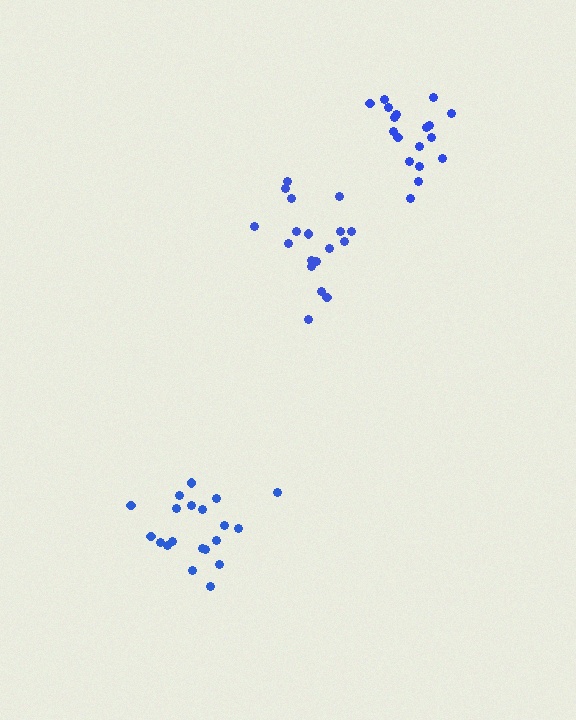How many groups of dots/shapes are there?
There are 3 groups.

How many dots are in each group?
Group 1: 20 dots, Group 2: 18 dots, Group 3: 18 dots (56 total).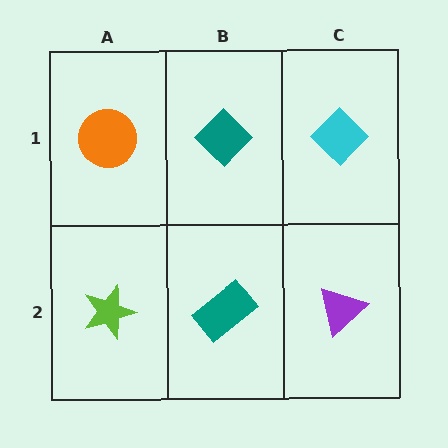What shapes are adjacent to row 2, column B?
A teal diamond (row 1, column B), a lime star (row 2, column A), a purple triangle (row 2, column C).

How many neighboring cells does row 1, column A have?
2.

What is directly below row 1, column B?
A teal rectangle.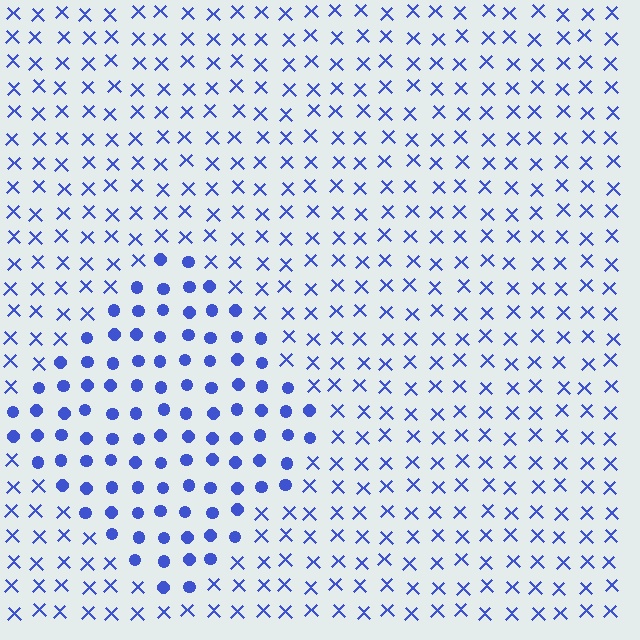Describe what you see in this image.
The image is filled with small blue elements arranged in a uniform grid. A diamond-shaped region contains circles, while the surrounding area contains X marks. The boundary is defined purely by the change in element shape.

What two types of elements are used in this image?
The image uses circles inside the diamond region and X marks outside it.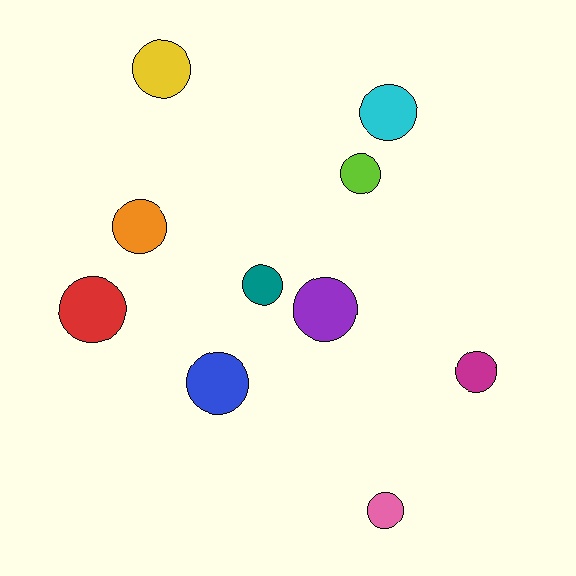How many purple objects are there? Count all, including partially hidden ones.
There is 1 purple object.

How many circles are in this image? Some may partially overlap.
There are 10 circles.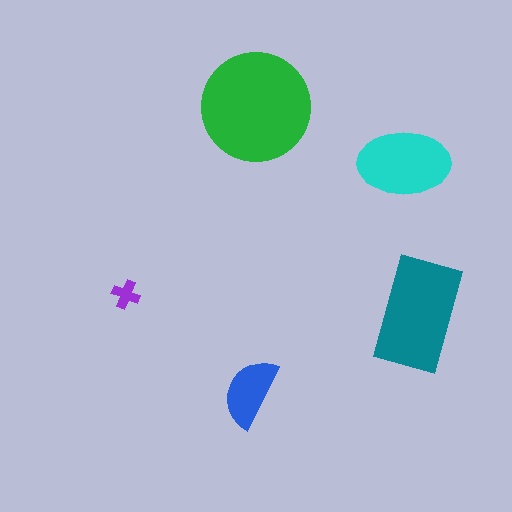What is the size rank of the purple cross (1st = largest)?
5th.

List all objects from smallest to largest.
The purple cross, the blue semicircle, the cyan ellipse, the teal rectangle, the green circle.